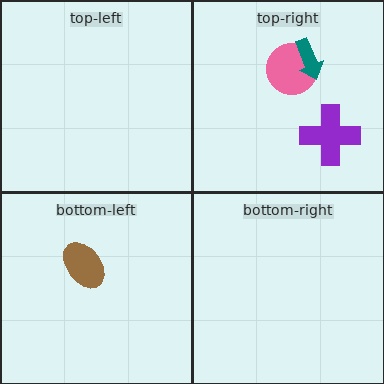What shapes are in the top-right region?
The purple cross, the pink circle, the teal arrow.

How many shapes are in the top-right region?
3.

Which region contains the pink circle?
The top-right region.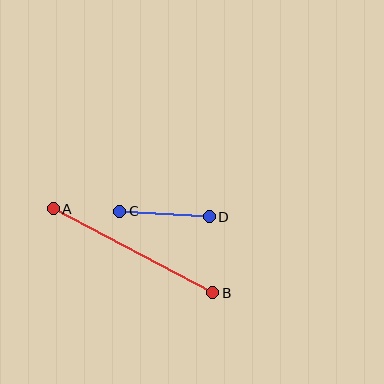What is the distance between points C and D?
The distance is approximately 90 pixels.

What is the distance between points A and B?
The distance is approximately 180 pixels.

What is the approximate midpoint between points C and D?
The midpoint is at approximately (165, 214) pixels.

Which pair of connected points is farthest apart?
Points A and B are farthest apart.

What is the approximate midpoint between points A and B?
The midpoint is at approximately (133, 251) pixels.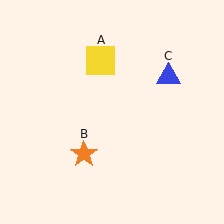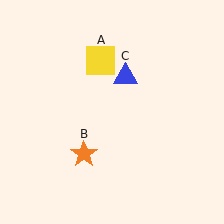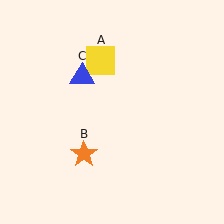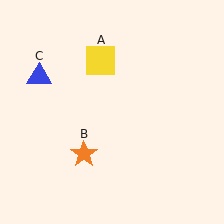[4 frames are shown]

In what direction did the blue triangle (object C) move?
The blue triangle (object C) moved left.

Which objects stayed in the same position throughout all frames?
Yellow square (object A) and orange star (object B) remained stationary.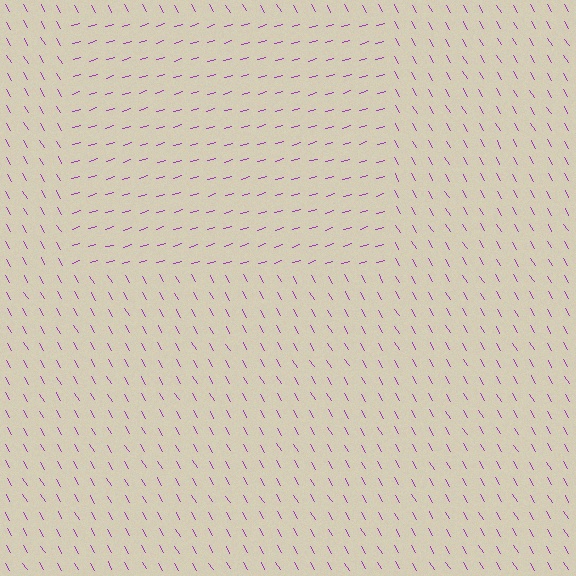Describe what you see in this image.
The image is filled with small purple line segments. A rectangle region in the image has lines oriented differently from the surrounding lines, creating a visible texture boundary.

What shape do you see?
I see a rectangle.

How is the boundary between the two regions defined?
The boundary is defined purely by a change in line orientation (approximately 76 degrees difference). All lines are the same color and thickness.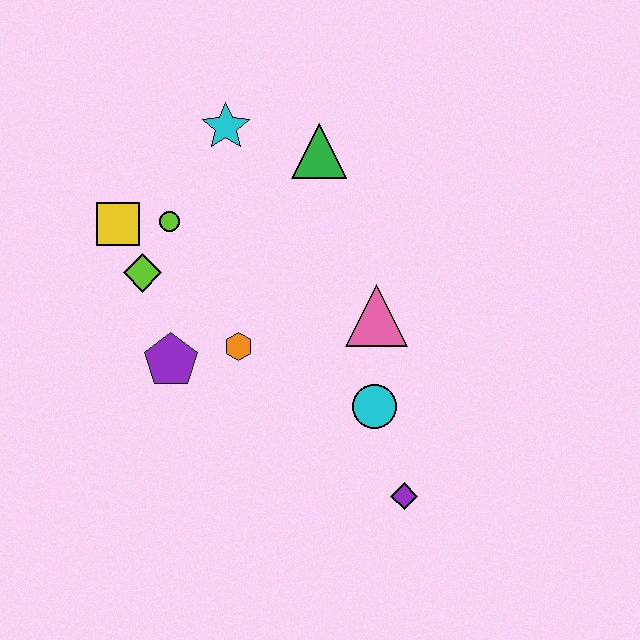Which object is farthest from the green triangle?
The purple diamond is farthest from the green triangle.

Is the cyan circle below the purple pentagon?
Yes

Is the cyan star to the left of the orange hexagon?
Yes